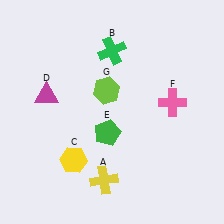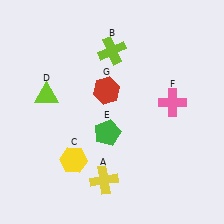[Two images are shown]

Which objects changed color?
B changed from green to lime. D changed from magenta to lime. G changed from lime to red.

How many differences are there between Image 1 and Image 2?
There are 3 differences between the two images.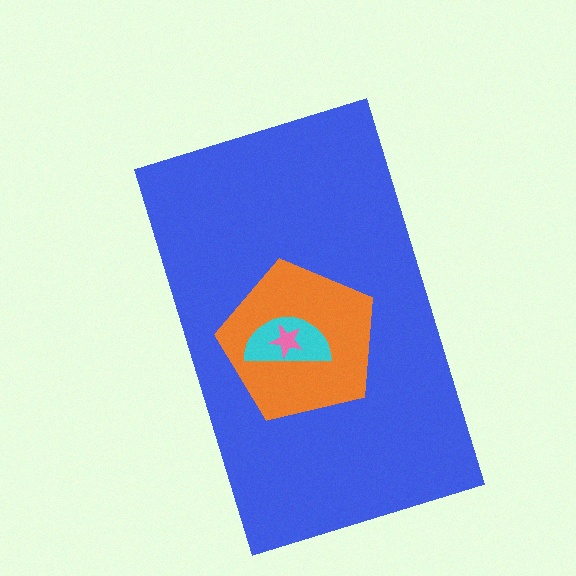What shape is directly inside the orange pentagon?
The cyan semicircle.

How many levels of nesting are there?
4.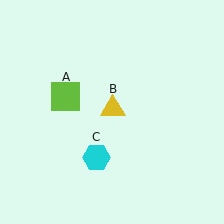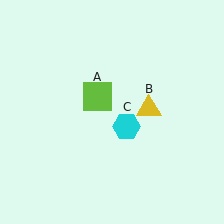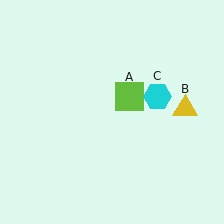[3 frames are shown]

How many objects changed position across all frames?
3 objects changed position: lime square (object A), yellow triangle (object B), cyan hexagon (object C).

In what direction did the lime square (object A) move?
The lime square (object A) moved right.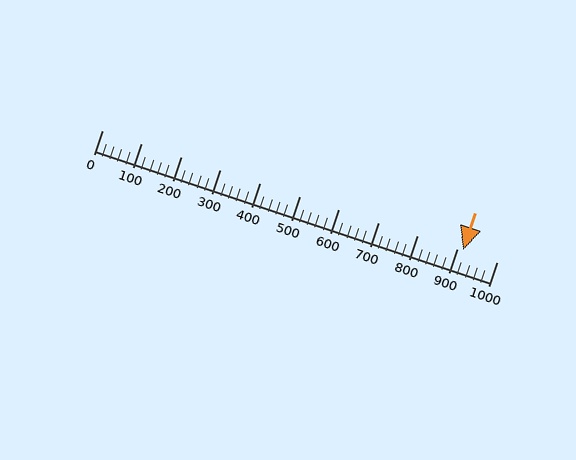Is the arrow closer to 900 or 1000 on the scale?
The arrow is closer to 900.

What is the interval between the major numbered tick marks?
The major tick marks are spaced 100 units apart.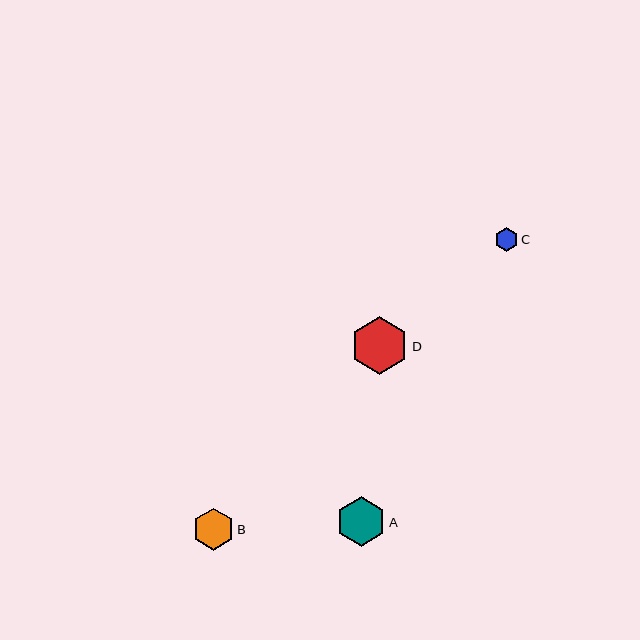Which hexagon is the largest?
Hexagon D is the largest with a size of approximately 58 pixels.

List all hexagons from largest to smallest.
From largest to smallest: D, A, B, C.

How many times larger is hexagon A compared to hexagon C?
Hexagon A is approximately 2.1 times the size of hexagon C.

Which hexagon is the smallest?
Hexagon C is the smallest with a size of approximately 24 pixels.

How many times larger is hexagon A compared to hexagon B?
Hexagon A is approximately 1.2 times the size of hexagon B.